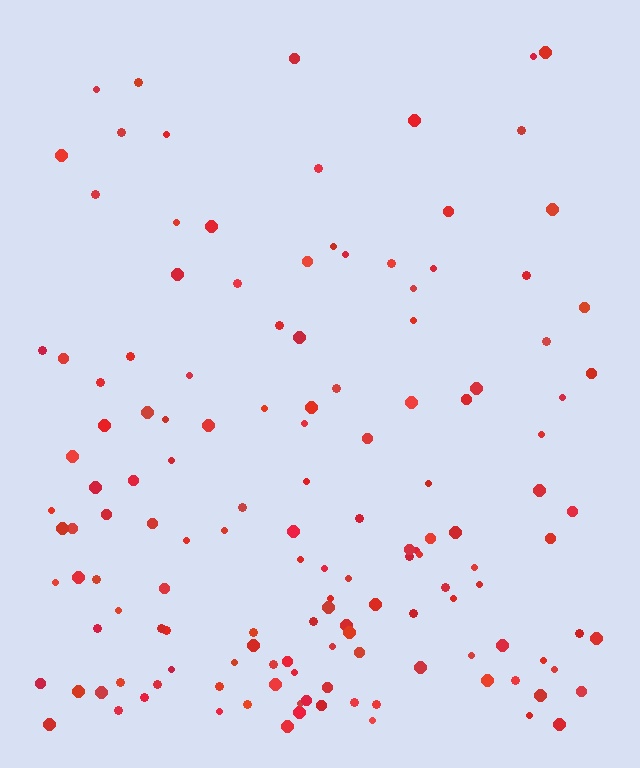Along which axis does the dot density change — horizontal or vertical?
Vertical.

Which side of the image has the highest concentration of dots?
The bottom.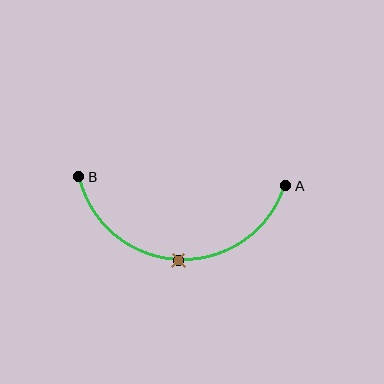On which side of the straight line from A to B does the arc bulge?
The arc bulges below the straight line connecting A and B.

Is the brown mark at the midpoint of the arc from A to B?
Yes. The brown mark lies on the arc at equal arc-length from both A and B — it is the arc midpoint.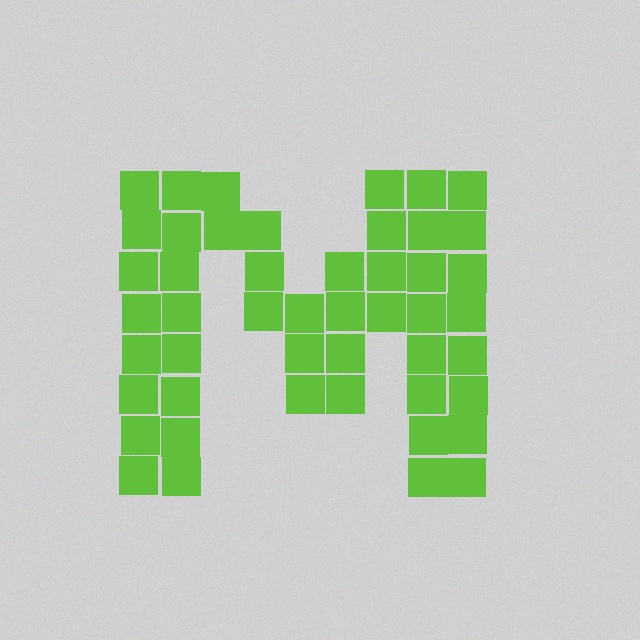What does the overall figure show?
The overall figure shows the letter M.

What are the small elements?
The small elements are squares.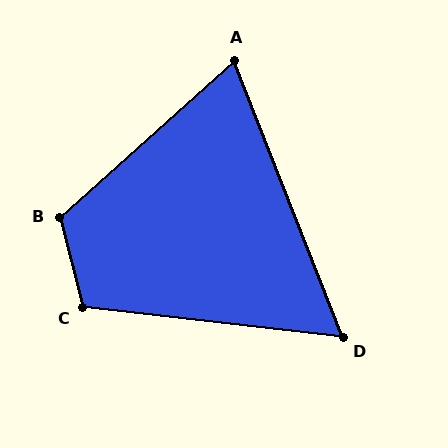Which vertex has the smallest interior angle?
D, at approximately 62 degrees.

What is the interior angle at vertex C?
Approximately 111 degrees (obtuse).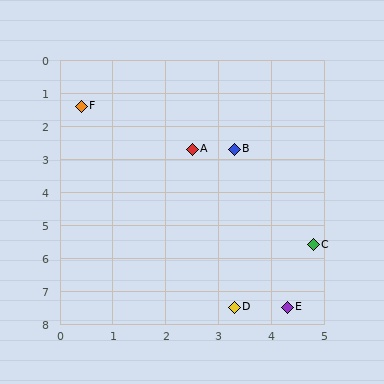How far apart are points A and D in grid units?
Points A and D are about 4.9 grid units apart.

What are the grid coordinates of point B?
Point B is at approximately (3.3, 2.7).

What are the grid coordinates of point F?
Point F is at approximately (0.4, 1.4).